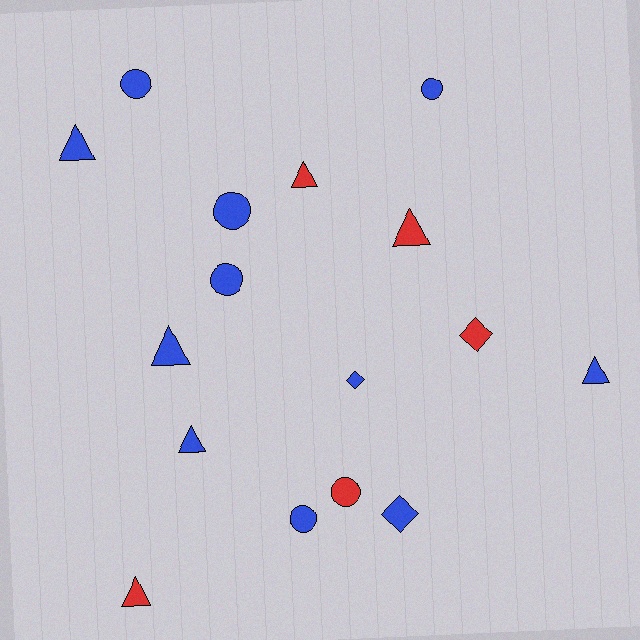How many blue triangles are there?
There are 4 blue triangles.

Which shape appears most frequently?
Triangle, with 7 objects.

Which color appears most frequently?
Blue, with 11 objects.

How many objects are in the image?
There are 16 objects.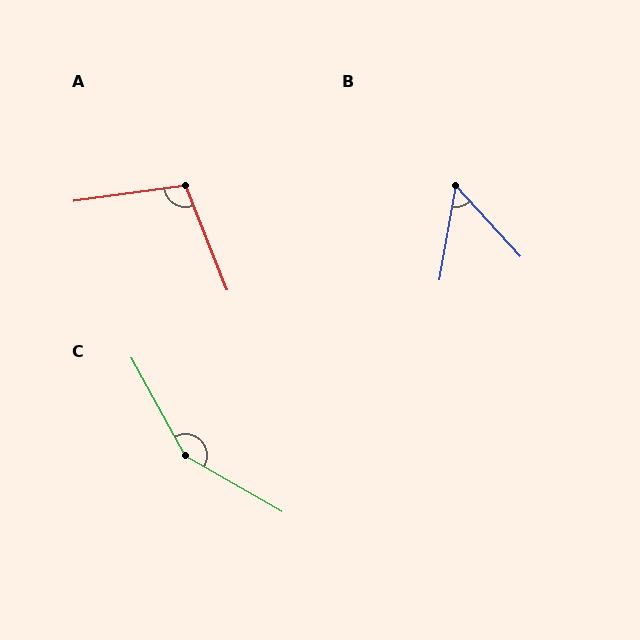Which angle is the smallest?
B, at approximately 52 degrees.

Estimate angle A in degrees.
Approximately 104 degrees.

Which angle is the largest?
C, at approximately 149 degrees.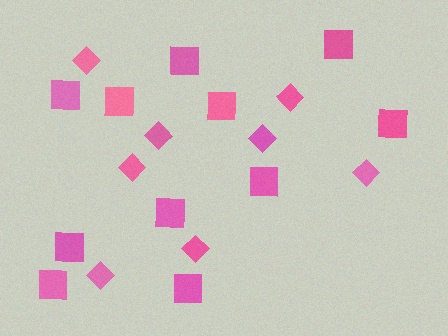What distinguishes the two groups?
There are 2 groups: one group of squares (11) and one group of diamonds (8).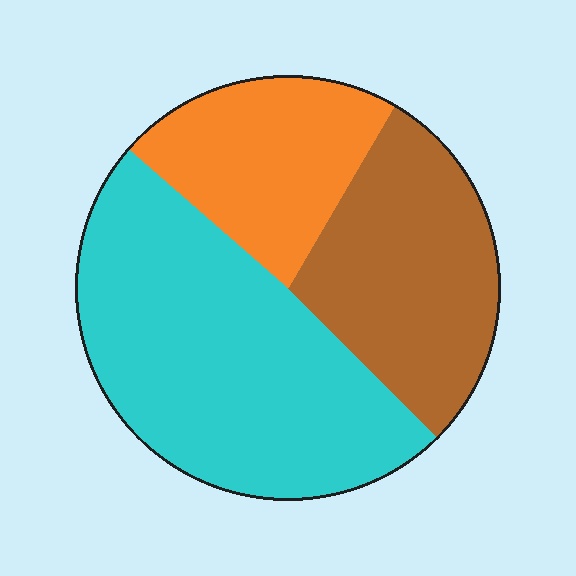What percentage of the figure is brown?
Brown covers about 30% of the figure.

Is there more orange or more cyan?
Cyan.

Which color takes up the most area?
Cyan, at roughly 50%.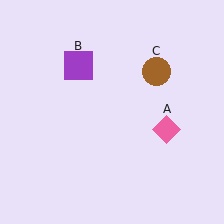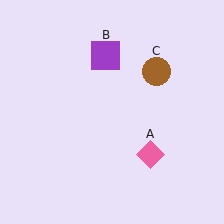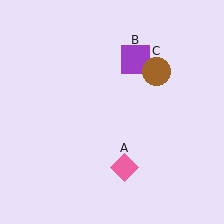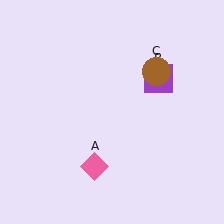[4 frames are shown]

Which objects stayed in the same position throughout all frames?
Brown circle (object C) remained stationary.